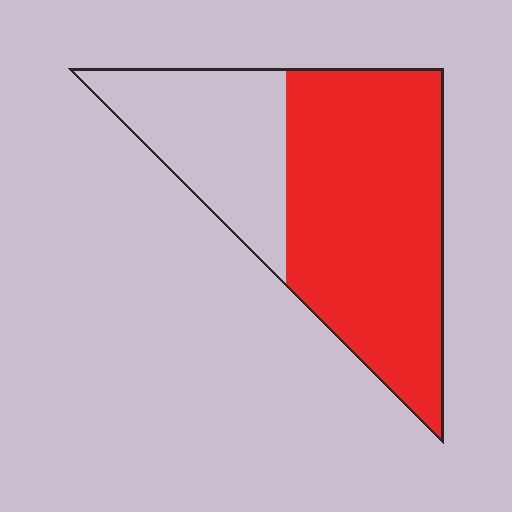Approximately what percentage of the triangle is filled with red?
Approximately 65%.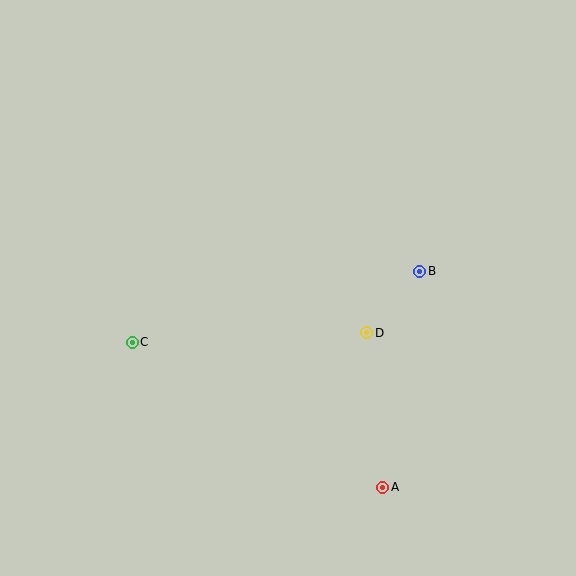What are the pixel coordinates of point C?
Point C is at (132, 342).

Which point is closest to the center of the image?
Point D at (367, 333) is closest to the center.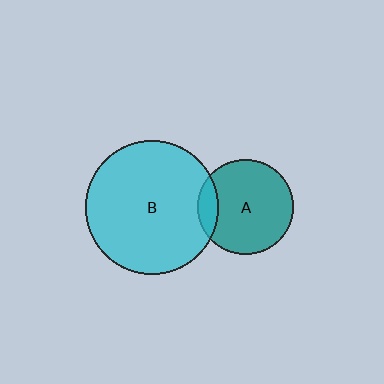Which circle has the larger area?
Circle B (cyan).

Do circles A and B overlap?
Yes.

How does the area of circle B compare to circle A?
Approximately 2.0 times.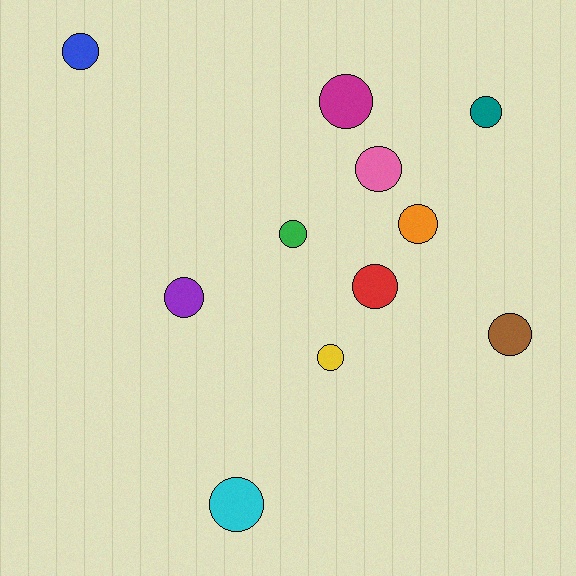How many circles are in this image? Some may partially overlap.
There are 11 circles.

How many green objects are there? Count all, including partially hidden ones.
There is 1 green object.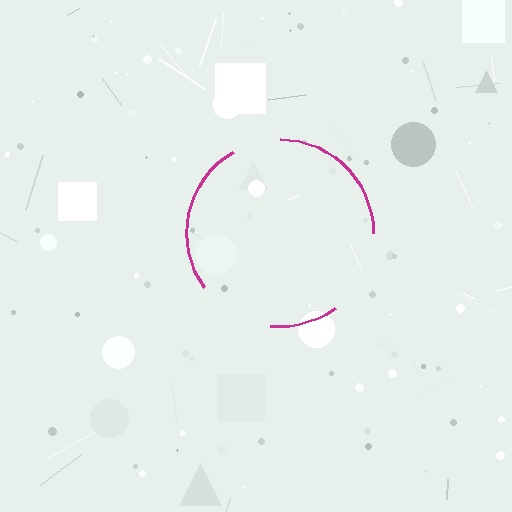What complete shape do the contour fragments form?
The contour fragments form a circle.